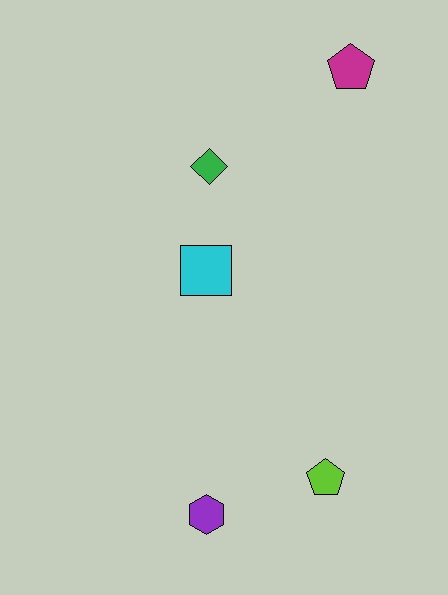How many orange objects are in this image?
There are no orange objects.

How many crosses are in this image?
There are no crosses.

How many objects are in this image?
There are 5 objects.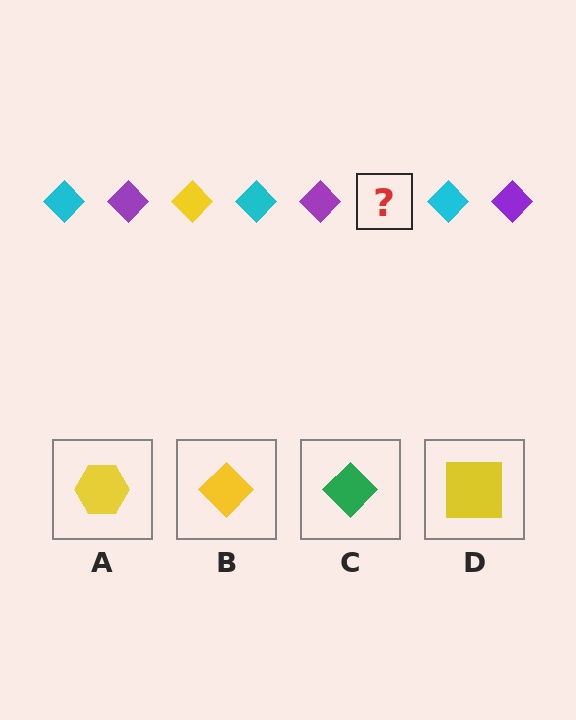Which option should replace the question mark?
Option B.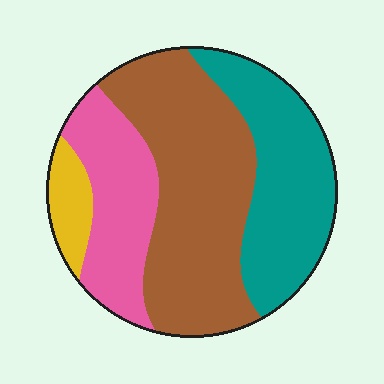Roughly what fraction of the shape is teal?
Teal covers 29% of the shape.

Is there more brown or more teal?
Brown.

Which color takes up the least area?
Yellow, at roughly 5%.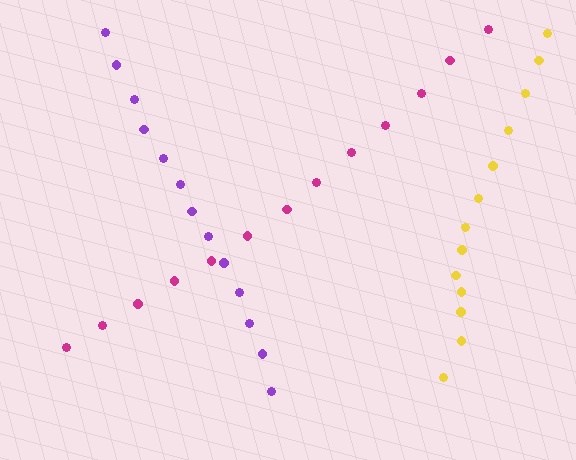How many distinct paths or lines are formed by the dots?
There are 3 distinct paths.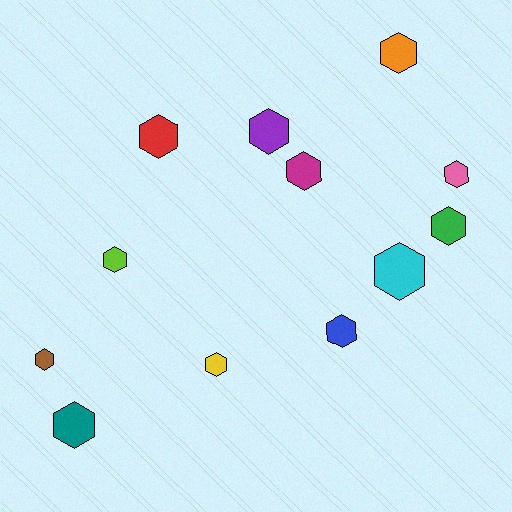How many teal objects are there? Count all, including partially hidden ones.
There is 1 teal object.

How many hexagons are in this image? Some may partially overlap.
There are 12 hexagons.